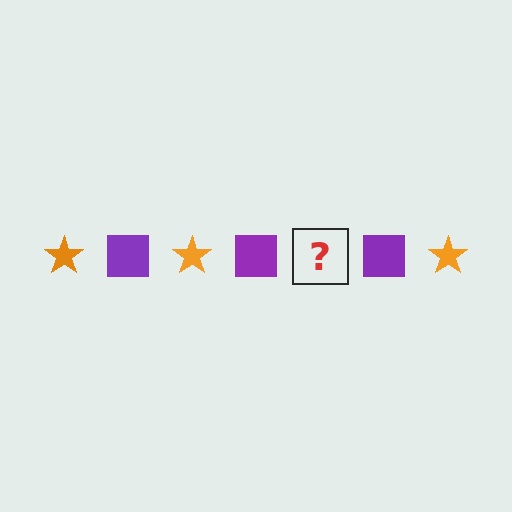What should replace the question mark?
The question mark should be replaced with an orange star.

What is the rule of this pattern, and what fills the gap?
The rule is that the pattern alternates between orange star and purple square. The gap should be filled with an orange star.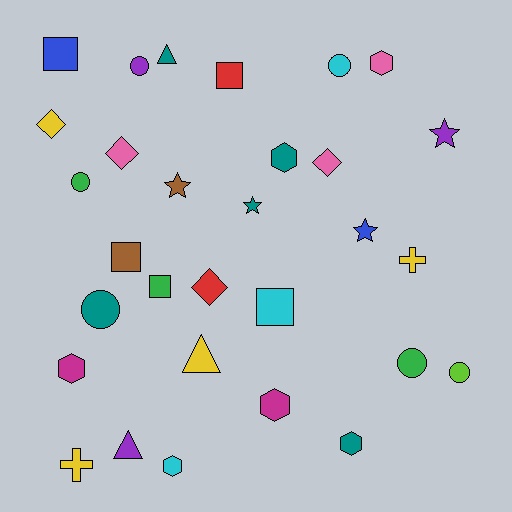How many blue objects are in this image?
There are 2 blue objects.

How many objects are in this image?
There are 30 objects.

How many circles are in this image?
There are 6 circles.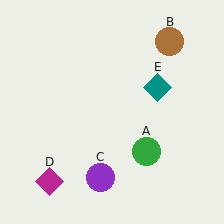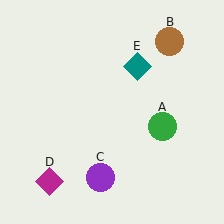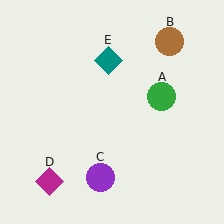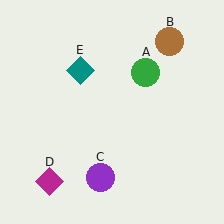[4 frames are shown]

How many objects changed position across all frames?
2 objects changed position: green circle (object A), teal diamond (object E).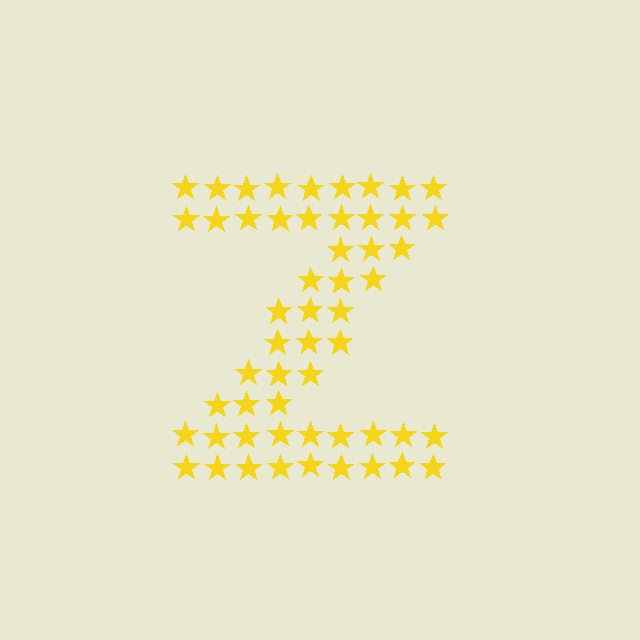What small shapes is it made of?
It is made of small stars.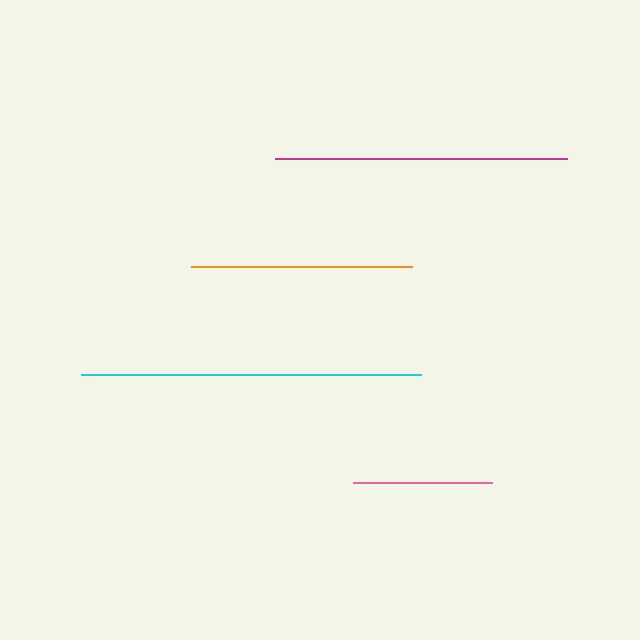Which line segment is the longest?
The cyan line is the longest at approximately 340 pixels.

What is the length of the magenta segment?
The magenta segment is approximately 292 pixels long.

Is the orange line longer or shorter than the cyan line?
The cyan line is longer than the orange line.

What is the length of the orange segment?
The orange segment is approximately 221 pixels long.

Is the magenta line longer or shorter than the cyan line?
The cyan line is longer than the magenta line.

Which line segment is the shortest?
The pink line is the shortest at approximately 139 pixels.